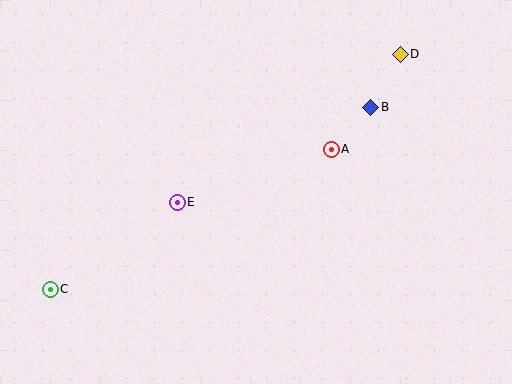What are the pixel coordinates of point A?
Point A is at (331, 149).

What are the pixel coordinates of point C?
Point C is at (50, 289).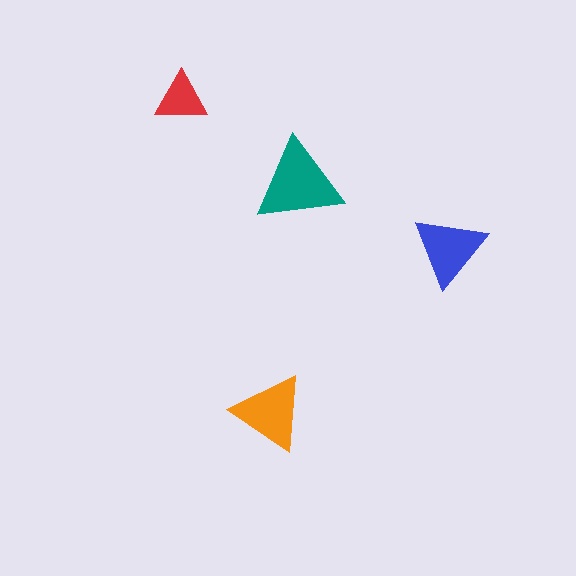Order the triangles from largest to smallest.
the teal one, the orange one, the blue one, the red one.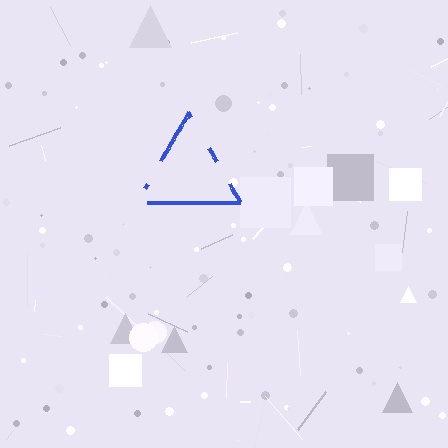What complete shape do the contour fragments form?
The contour fragments form a triangle.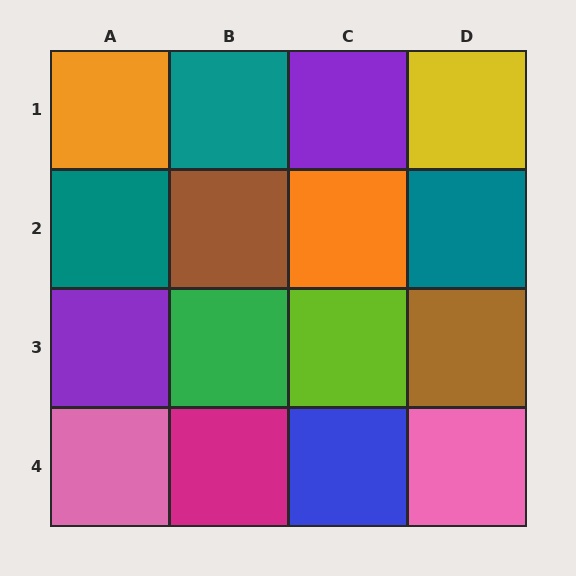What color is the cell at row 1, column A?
Orange.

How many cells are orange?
2 cells are orange.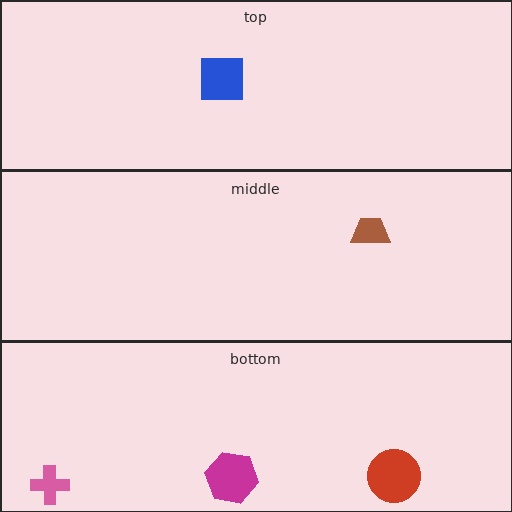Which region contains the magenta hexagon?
The bottom region.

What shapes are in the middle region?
The brown trapezoid.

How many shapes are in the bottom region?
3.